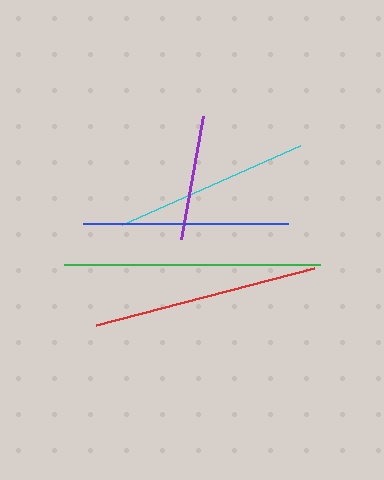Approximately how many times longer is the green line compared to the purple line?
The green line is approximately 2.0 times the length of the purple line.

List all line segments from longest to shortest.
From longest to shortest: green, red, blue, cyan, purple.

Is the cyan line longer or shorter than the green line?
The green line is longer than the cyan line.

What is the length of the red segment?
The red segment is approximately 224 pixels long.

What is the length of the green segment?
The green segment is approximately 256 pixels long.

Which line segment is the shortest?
The purple line is the shortest at approximately 125 pixels.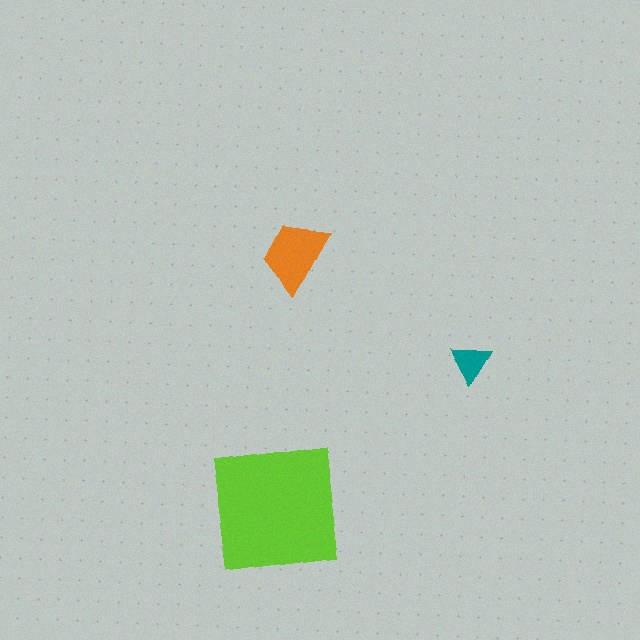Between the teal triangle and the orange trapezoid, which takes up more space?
The orange trapezoid.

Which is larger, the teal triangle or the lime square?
The lime square.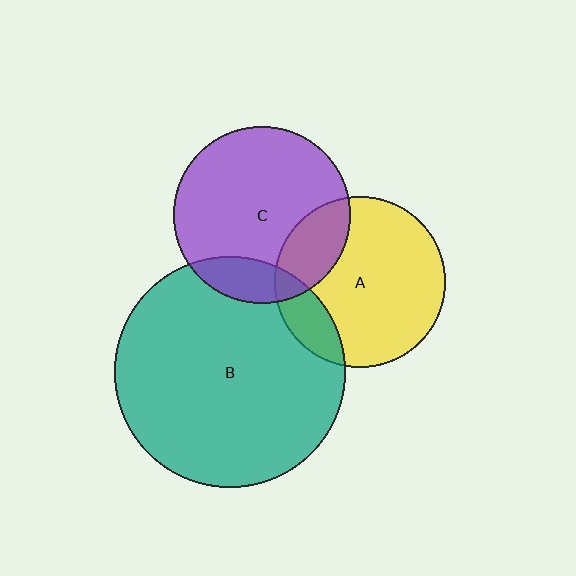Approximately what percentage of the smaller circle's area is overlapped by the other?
Approximately 15%.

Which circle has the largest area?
Circle B (teal).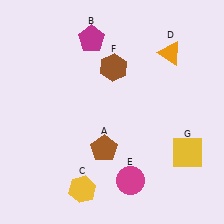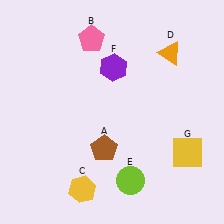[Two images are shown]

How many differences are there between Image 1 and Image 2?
There are 3 differences between the two images.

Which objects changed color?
B changed from magenta to pink. E changed from magenta to lime. F changed from brown to purple.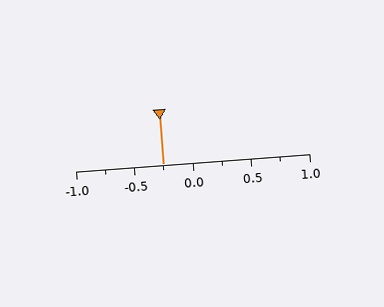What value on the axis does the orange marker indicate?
The marker indicates approximately -0.25.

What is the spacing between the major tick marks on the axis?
The major ticks are spaced 0.5 apart.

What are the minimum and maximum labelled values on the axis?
The axis runs from -1.0 to 1.0.